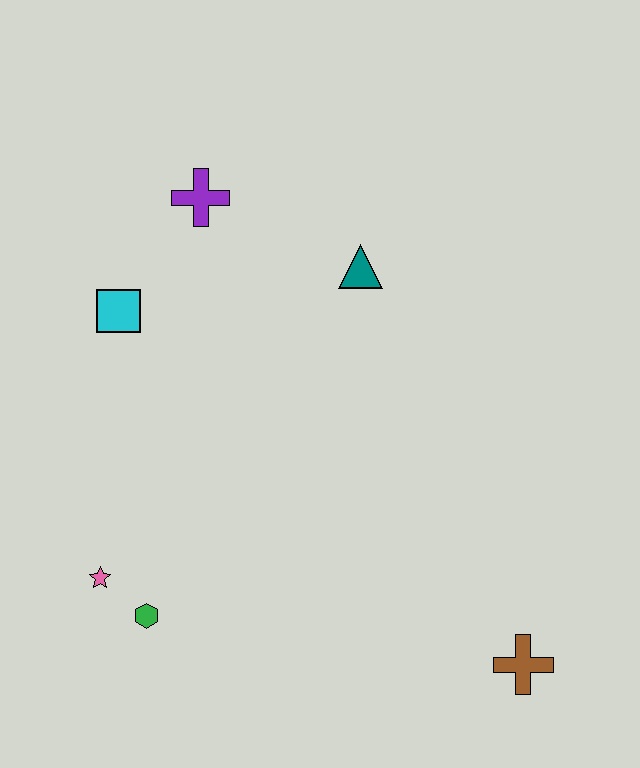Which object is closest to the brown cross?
The green hexagon is closest to the brown cross.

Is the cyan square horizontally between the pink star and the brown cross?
Yes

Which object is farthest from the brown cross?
The purple cross is farthest from the brown cross.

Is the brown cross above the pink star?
No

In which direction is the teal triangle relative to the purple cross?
The teal triangle is to the right of the purple cross.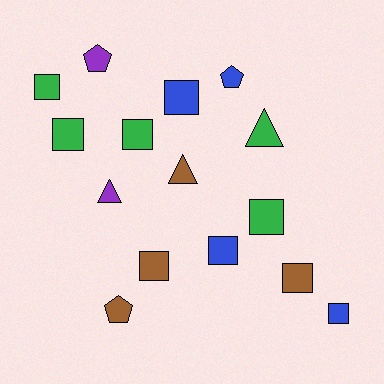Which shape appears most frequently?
Square, with 9 objects.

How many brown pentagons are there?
There is 1 brown pentagon.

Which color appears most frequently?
Green, with 5 objects.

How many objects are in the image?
There are 15 objects.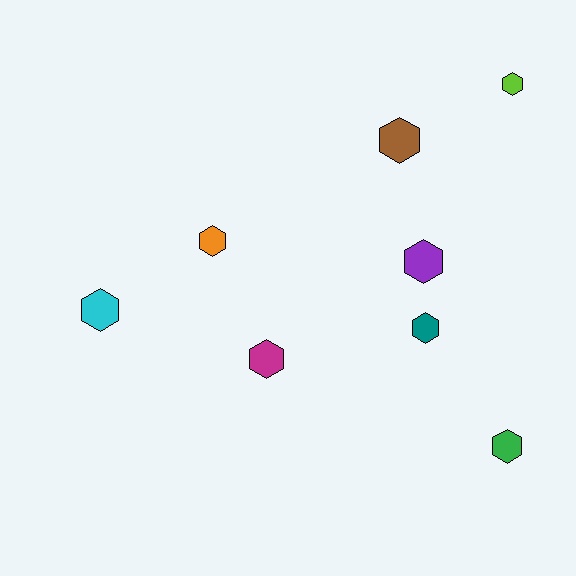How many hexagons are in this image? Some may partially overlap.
There are 8 hexagons.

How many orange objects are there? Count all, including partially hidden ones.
There is 1 orange object.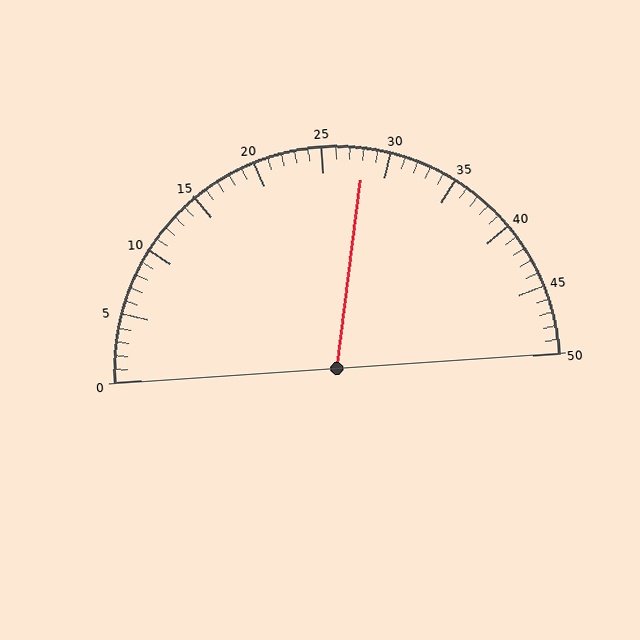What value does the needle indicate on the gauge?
The needle indicates approximately 28.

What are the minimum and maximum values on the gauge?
The gauge ranges from 0 to 50.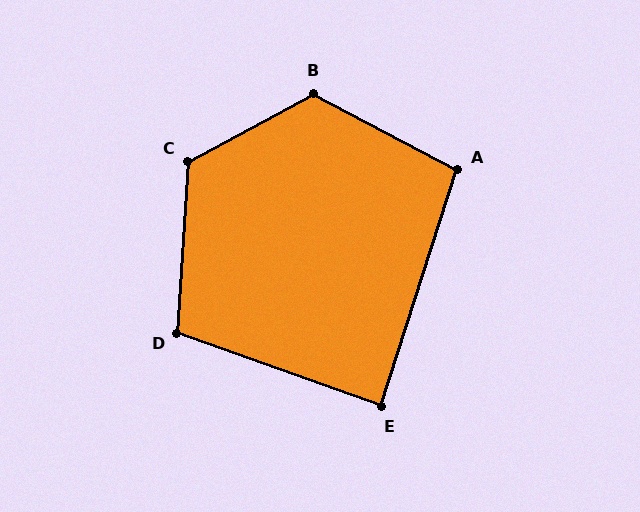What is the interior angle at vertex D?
Approximately 106 degrees (obtuse).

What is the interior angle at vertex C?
Approximately 122 degrees (obtuse).